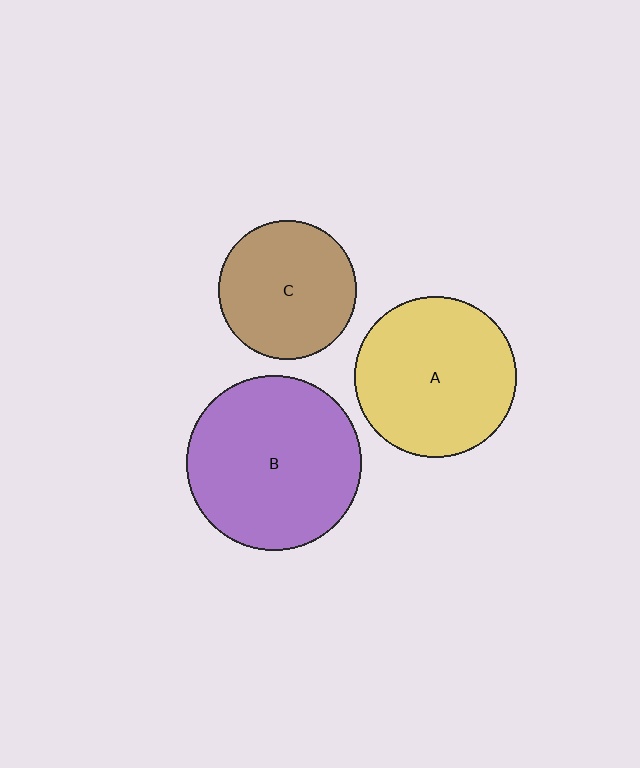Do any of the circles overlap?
No, none of the circles overlap.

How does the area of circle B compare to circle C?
Approximately 1.6 times.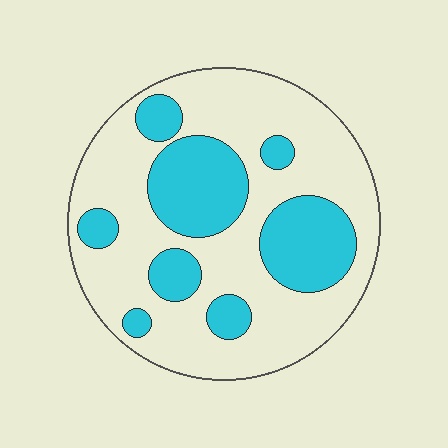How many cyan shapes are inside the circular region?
8.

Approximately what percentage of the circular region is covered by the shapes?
Approximately 30%.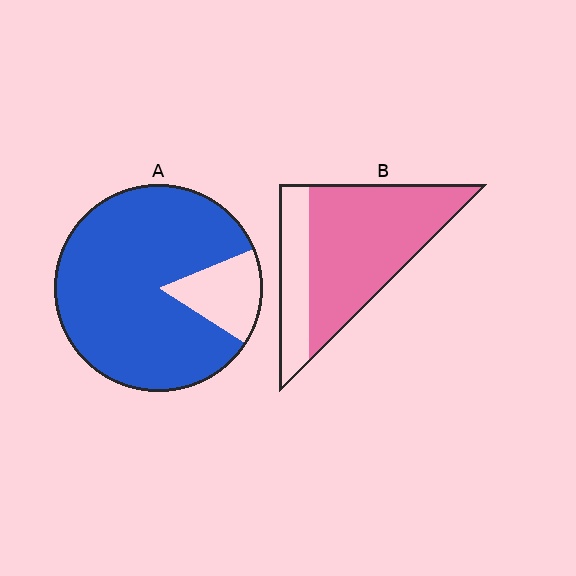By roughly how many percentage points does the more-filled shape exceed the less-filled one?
By roughly 10 percentage points (A over B).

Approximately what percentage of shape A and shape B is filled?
A is approximately 85% and B is approximately 75%.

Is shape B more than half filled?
Yes.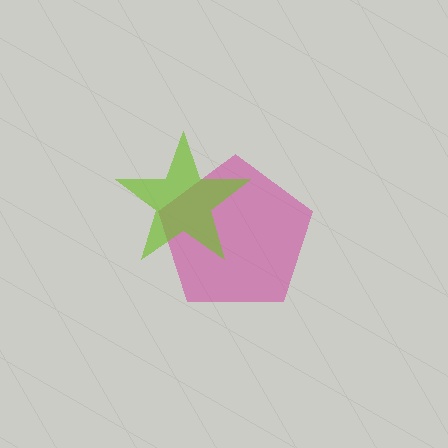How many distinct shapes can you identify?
There are 2 distinct shapes: a magenta pentagon, a lime star.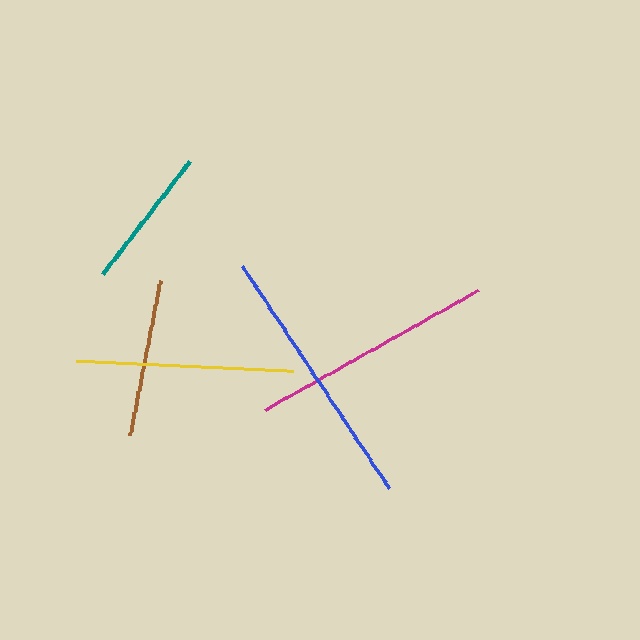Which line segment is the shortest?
The teal line is the shortest at approximately 143 pixels.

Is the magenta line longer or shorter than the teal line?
The magenta line is longer than the teal line.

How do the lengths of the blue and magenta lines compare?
The blue and magenta lines are approximately the same length.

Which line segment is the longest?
The blue line is the longest at approximately 266 pixels.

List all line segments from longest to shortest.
From longest to shortest: blue, magenta, yellow, brown, teal.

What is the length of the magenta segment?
The magenta segment is approximately 244 pixels long.